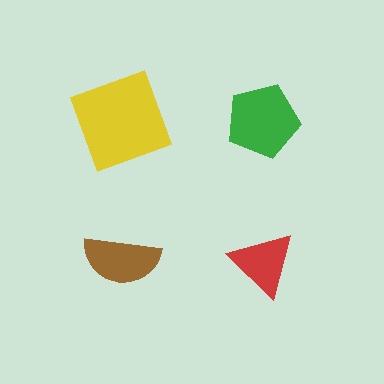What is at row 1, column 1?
A yellow square.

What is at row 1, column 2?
A green pentagon.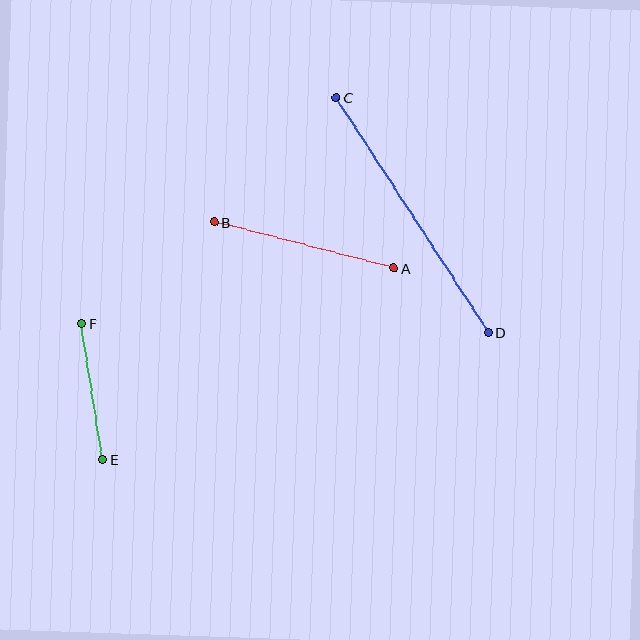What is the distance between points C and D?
The distance is approximately 279 pixels.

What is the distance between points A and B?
The distance is approximately 185 pixels.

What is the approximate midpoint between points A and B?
The midpoint is at approximately (304, 245) pixels.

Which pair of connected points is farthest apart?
Points C and D are farthest apart.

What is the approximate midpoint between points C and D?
The midpoint is at approximately (412, 215) pixels.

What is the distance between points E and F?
The distance is approximately 138 pixels.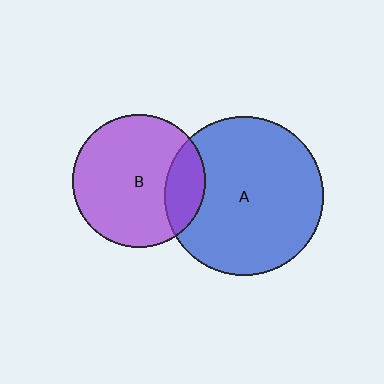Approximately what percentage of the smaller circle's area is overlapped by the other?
Approximately 20%.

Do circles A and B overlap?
Yes.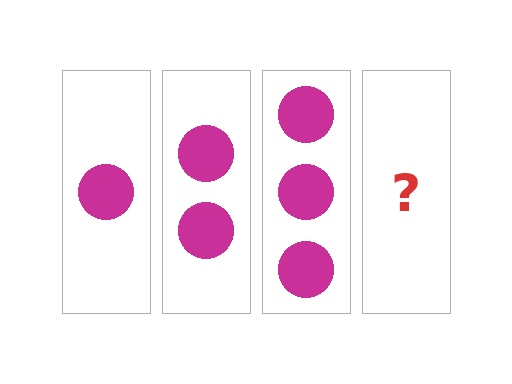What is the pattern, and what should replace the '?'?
The pattern is that each step adds one more circle. The '?' should be 4 circles.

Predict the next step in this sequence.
The next step is 4 circles.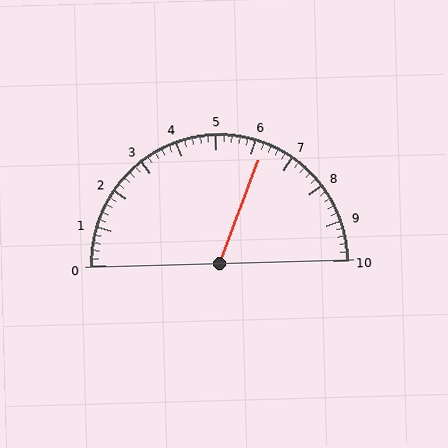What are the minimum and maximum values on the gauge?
The gauge ranges from 0 to 10.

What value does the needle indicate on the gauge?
The needle indicates approximately 6.2.